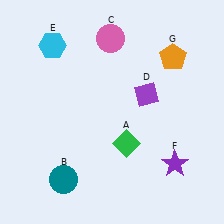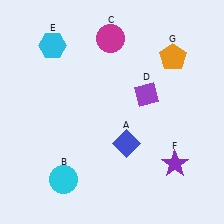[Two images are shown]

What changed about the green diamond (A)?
In Image 1, A is green. In Image 2, it changed to blue.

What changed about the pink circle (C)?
In Image 1, C is pink. In Image 2, it changed to magenta.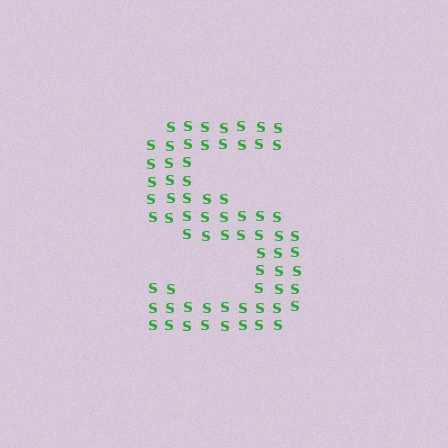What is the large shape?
The large shape is the letter S.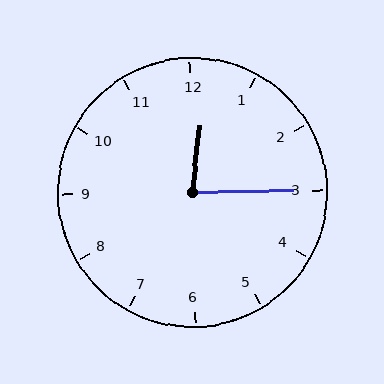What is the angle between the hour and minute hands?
Approximately 82 degrees.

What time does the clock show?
12:15.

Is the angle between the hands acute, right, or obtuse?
It is acute.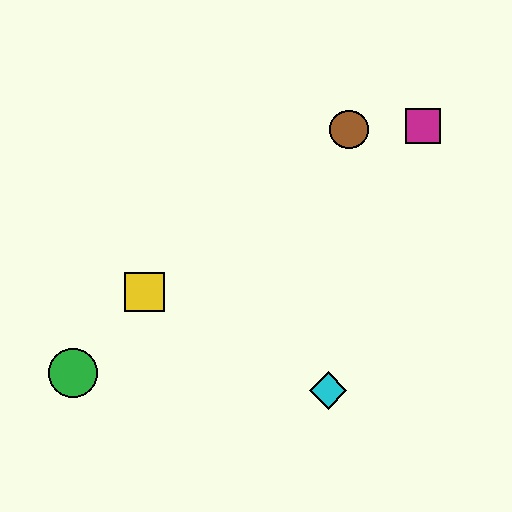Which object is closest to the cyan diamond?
The yellow square is closest to the cyan diamond.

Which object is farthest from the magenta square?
The green circle is farthest from the magenta square.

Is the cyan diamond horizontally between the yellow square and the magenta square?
Yes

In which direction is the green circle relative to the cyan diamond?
The green circle is to the left of the cyan diamond.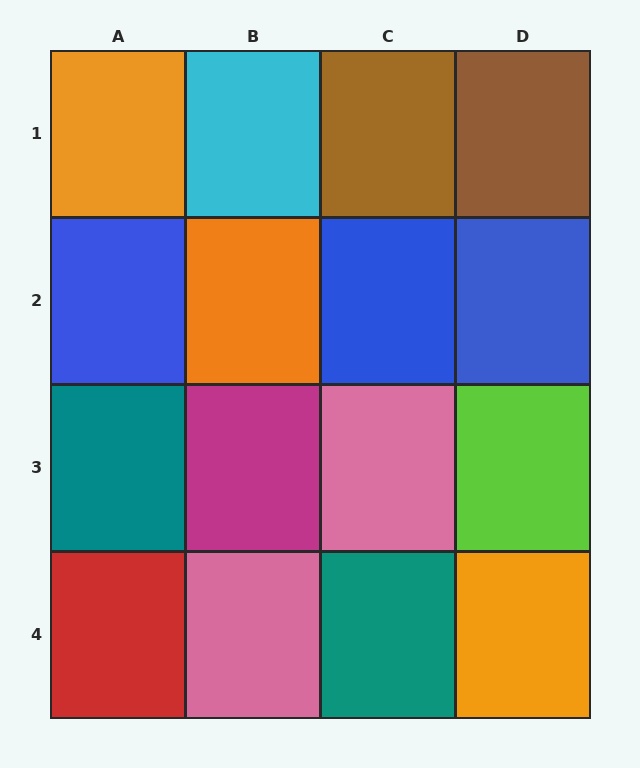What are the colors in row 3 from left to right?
Teal, magenta, pink, lime.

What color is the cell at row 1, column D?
Brown.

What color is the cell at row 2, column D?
Blue.